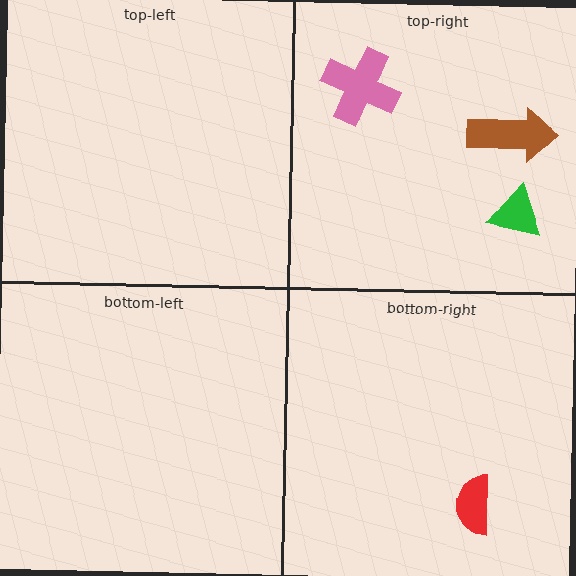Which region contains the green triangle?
The top-right region.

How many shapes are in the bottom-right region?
1.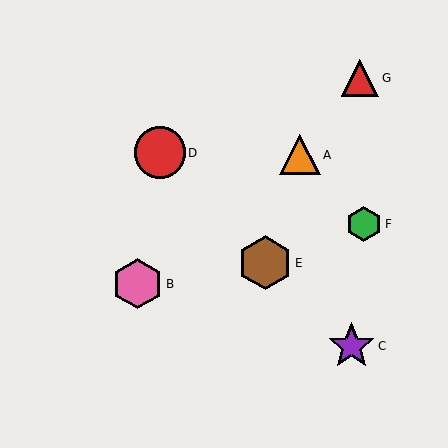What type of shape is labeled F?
Shape F is a green hexagon.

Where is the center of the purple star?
The center of the purple star is at (351, 346).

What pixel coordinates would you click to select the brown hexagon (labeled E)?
Click at (265, 263) to select the brown hexagon E.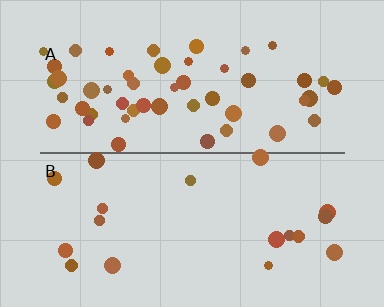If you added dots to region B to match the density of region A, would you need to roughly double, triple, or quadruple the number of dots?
Approximately triple.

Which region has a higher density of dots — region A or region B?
A (the top).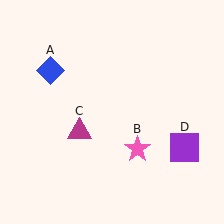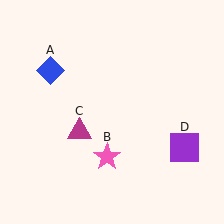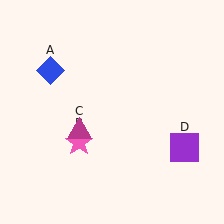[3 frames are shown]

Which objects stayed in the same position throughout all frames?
Blue diamond (object A) and magenta triangle (object C) and purple square (object D) remained stationary.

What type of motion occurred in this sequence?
The pink star (object B) rotated clockwise around the center of the scene.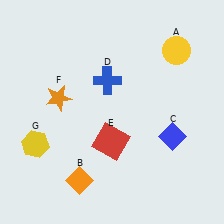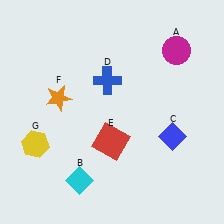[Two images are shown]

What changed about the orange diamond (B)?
In Image 1, B is orange. In Image 2, it changed to cyan.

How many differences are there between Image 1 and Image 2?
There are 2 differences between the two images.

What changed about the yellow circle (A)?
In Image 1, A is yellow. In Image 2, it changed to magenta.